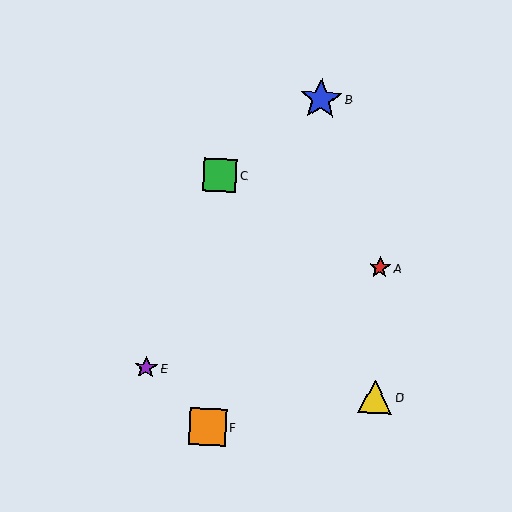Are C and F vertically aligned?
Yes, both are at x≈220.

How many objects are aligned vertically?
2 objects (C, F) are aligned vertically.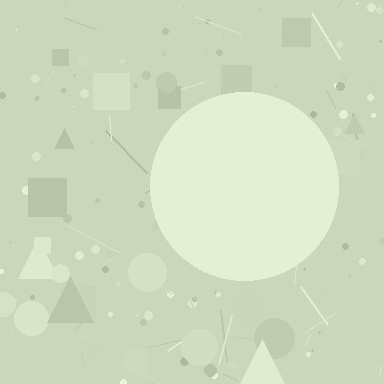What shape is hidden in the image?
A circle is hidden in the image.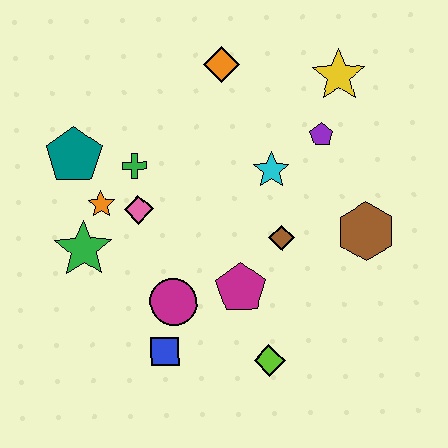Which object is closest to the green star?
The orange star is closest to the green star.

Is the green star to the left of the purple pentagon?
Yes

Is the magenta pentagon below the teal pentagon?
Yes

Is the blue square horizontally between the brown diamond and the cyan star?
No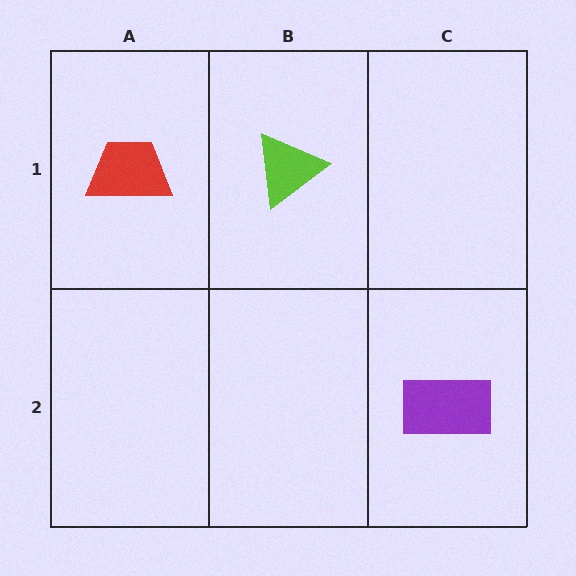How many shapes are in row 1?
2 shapes.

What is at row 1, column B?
A lime triangle.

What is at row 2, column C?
A purple rectangle.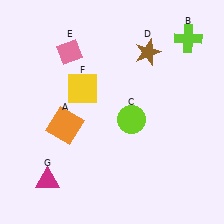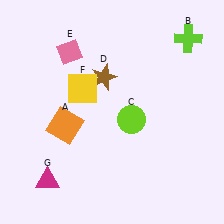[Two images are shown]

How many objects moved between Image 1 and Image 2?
1 object moved between the two images.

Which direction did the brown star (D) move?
The brown star (D) moved left.